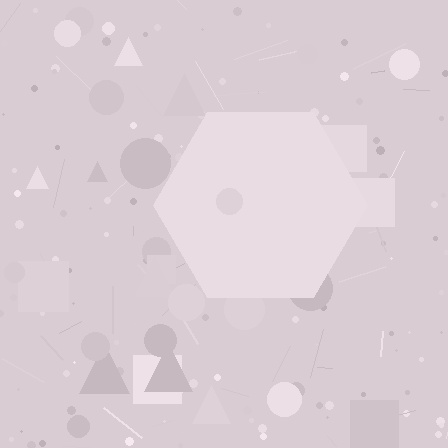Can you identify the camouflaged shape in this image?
The camouflaged shape is a hexagon.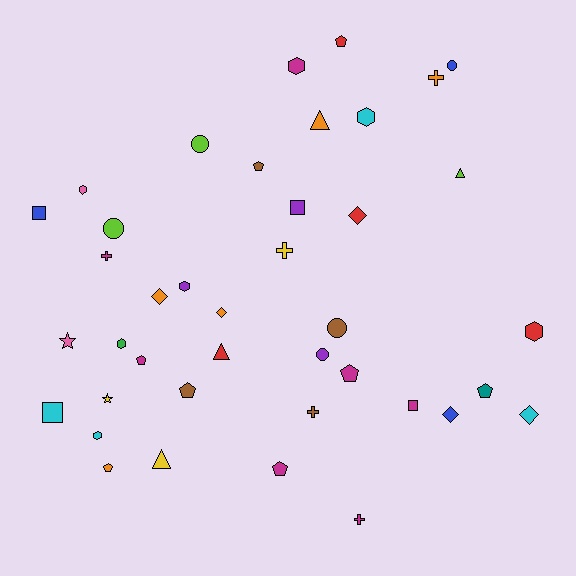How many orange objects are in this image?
There are 5 orange objects.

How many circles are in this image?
There are 5 circles.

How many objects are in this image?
There are 40 objects.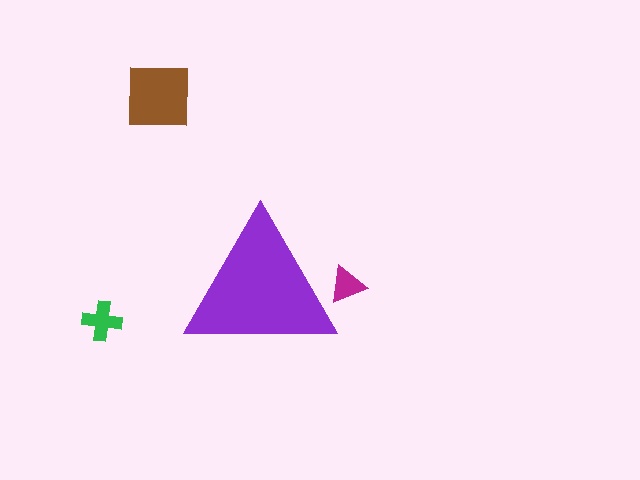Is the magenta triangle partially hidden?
Yes, the magenta triangle is partially hidden behind the purple triangle.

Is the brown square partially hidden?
No, the brown square is fully visible.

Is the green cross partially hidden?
No, the green cross is fully visible.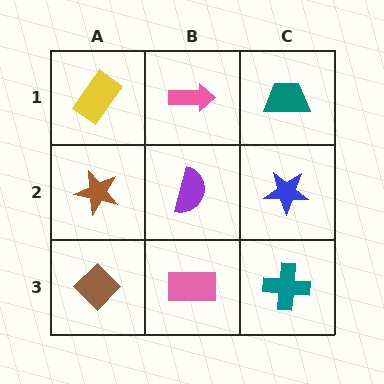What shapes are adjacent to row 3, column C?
A blue star (row 2, column C), a pink rectangle (row 3, column B).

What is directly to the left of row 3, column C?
A pink rectangle.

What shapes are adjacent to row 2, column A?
A yellow rectangle (row 1, column A), a brown diamond (row 3, column A), a purple semicircle (row 2, column B).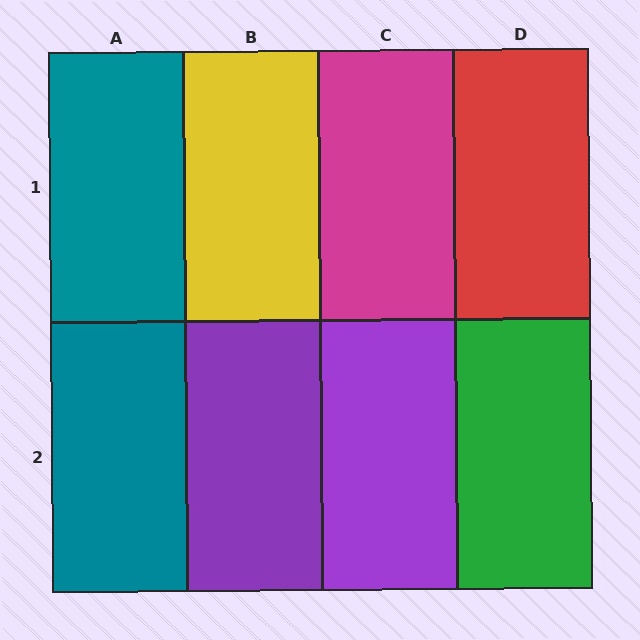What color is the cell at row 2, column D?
Green.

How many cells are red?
1 cell is red.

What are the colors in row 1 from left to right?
Teal, yellow, magenta, red.